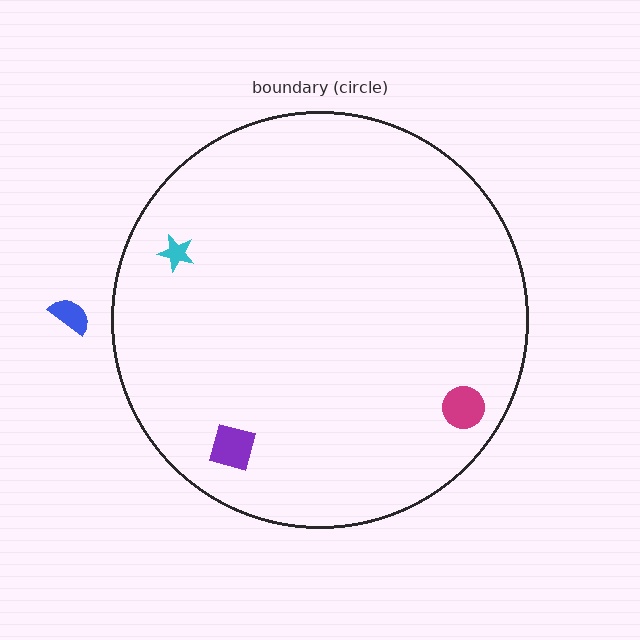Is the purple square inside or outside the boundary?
Inside.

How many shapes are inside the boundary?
3 inside, 1 outside.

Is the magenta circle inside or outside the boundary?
Inside.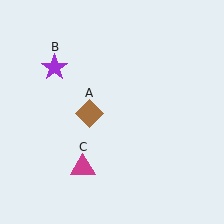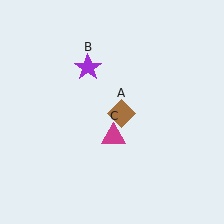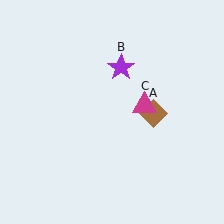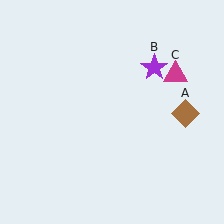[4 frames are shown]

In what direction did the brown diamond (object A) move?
The brown diamond (object A) moved right.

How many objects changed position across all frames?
3 objects changed position: brown diamond (object A), purple star (object B), magenta triangle (object C).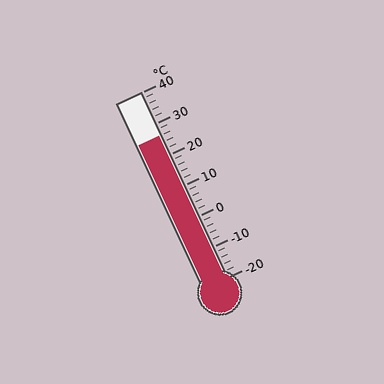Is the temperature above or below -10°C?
The temperature is above -10°C.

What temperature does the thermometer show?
The thermometer shows approximately 26°C.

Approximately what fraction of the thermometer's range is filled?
The thermometer is filled to approximately 75% of its range.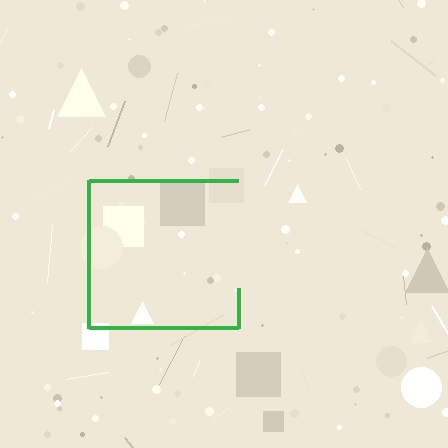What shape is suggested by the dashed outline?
The dashed outline suggests a square.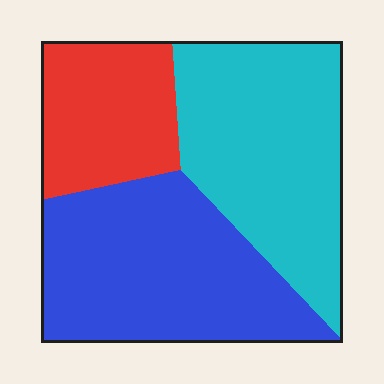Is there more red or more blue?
Blue.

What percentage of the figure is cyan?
Cyan takes up about three eighths (3/8) of the figure.